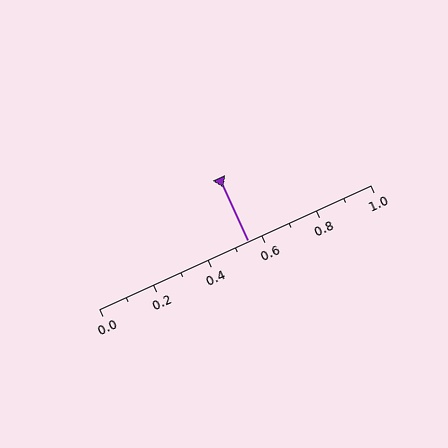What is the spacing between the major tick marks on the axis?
The major ticks are spaced 0.2 apart.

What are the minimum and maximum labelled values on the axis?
The axis runs from 0.0 to 1.0.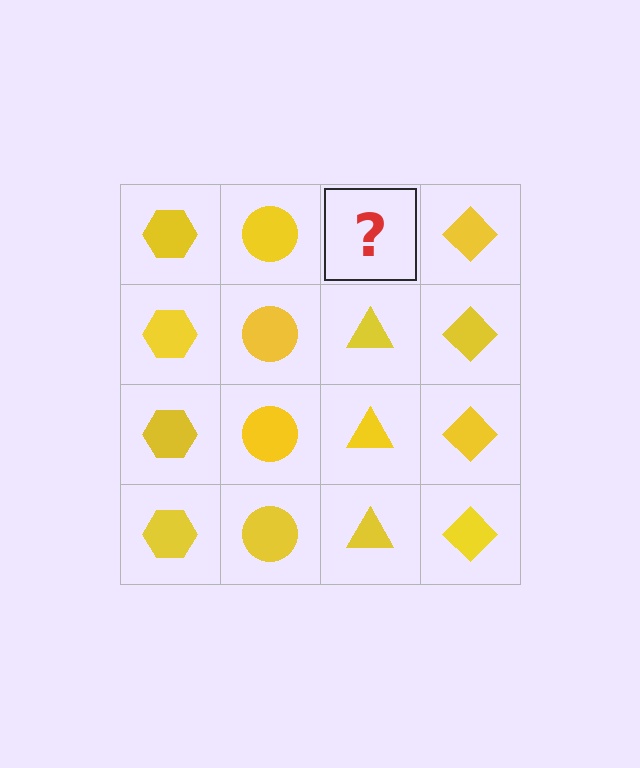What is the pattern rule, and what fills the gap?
The rule is that each column has a consistent shape. The gap should be filled with a yellow triangle.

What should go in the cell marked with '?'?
The missing cell should contain a yellow triangle.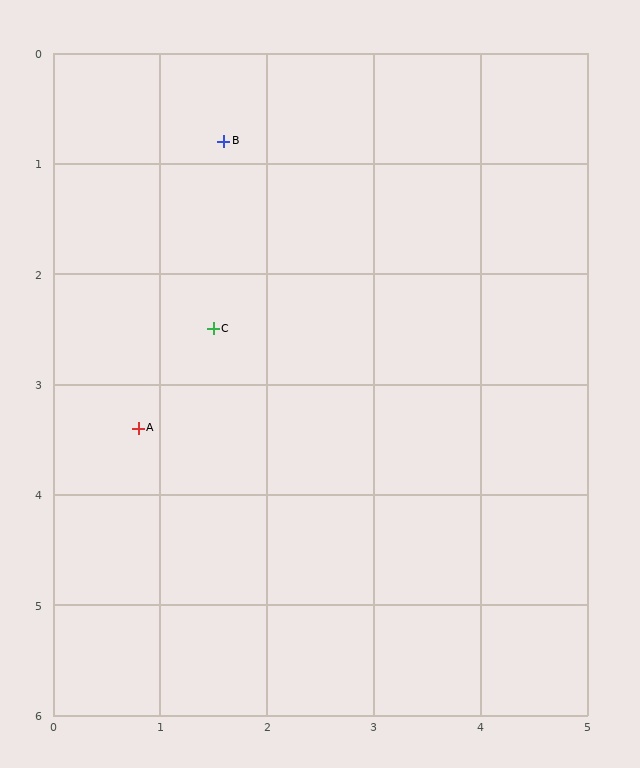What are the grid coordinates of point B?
Point B is at approximately (1.6, 0.8).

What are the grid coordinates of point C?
Point C is at approximately (1.5, 2.5).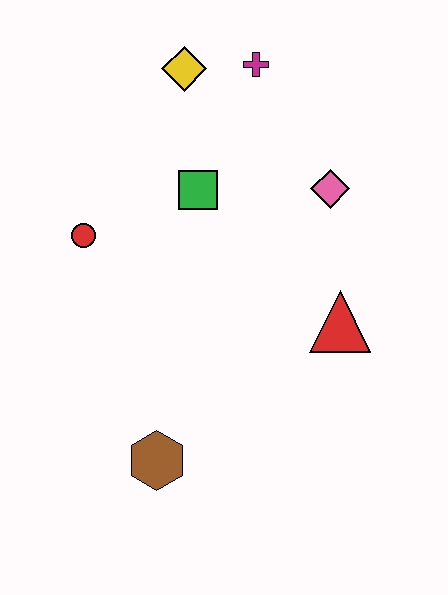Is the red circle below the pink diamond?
Yes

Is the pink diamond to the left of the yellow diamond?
No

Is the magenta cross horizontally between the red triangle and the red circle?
Yes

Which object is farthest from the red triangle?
The yellow diamond is farthest from the red triangle.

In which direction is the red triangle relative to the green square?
The red triangle is to the right of the green square.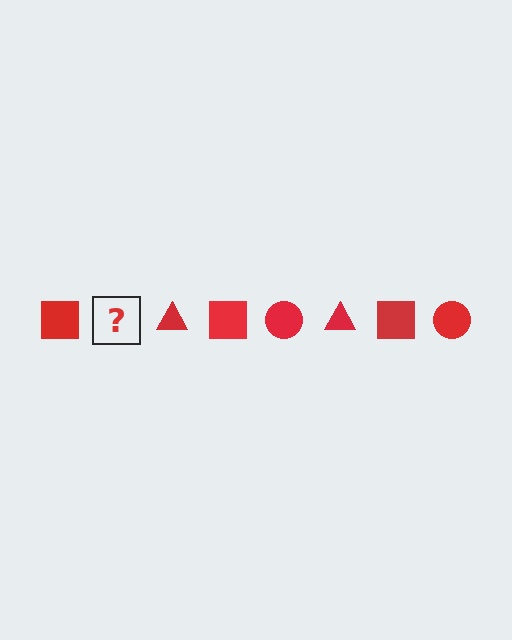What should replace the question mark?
The question mark should be replaced with a red circle.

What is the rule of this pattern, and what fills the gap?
The rule is that the pattern cycles through square, circle, triangle shapes in red. The gap should be filled with a red circle.